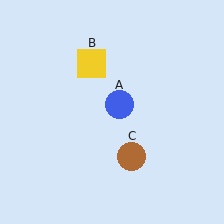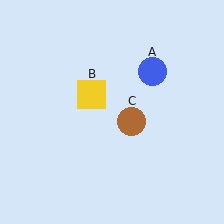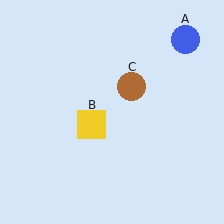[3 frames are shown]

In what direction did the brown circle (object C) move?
The brown circle (object C) moved up.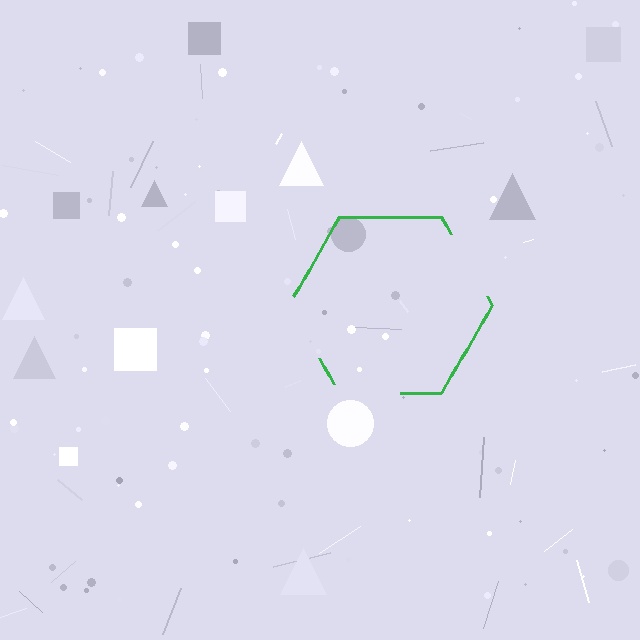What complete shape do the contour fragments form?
The contour fragments form a hexagon.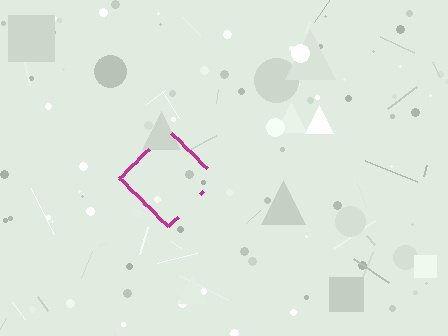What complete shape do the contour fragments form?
The contour fragments form a diamond.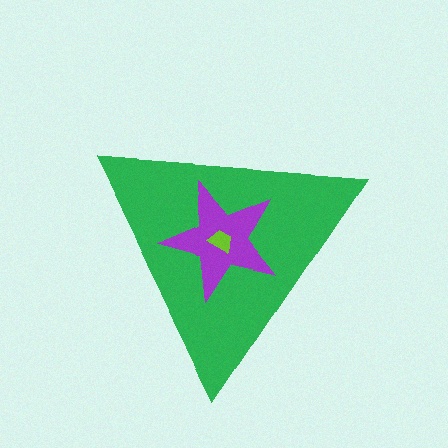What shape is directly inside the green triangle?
The purple star.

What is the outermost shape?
The green triangle.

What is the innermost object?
The lime trapezoid.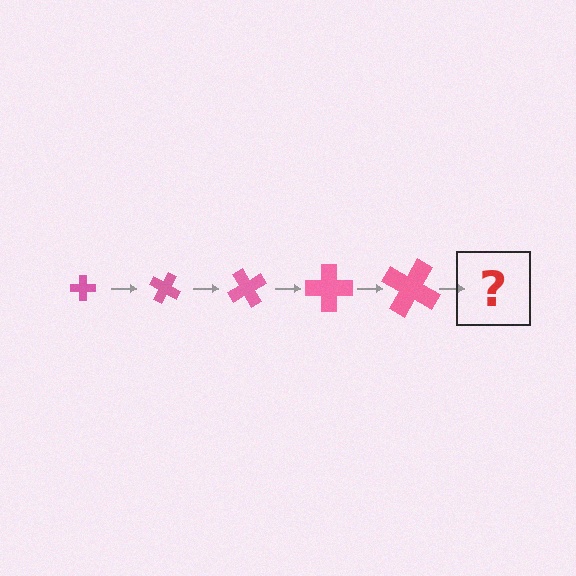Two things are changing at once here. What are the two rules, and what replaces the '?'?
The two rules are that the cross grows larger each step and it rotates 30 degrees each step. The '?' should be a cross, larger than the previous one and rotated 150 degrees from the start.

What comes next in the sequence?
The next element should be a cross, larger than the previous one and rotated 150 degrees from the start.